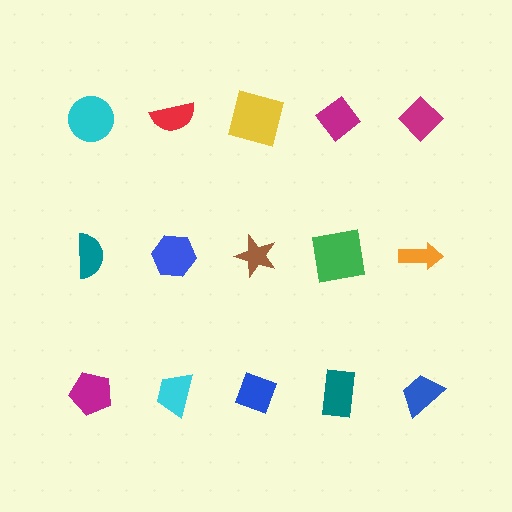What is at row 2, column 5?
An orange arrow.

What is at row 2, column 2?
A blue hexagon.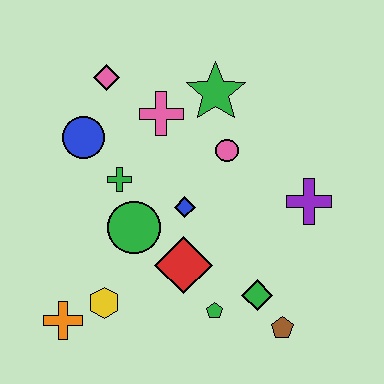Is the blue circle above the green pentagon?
Yes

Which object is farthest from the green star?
The orange cross is farthest from the green star.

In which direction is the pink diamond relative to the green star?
The pink diamond is to the left of the green star.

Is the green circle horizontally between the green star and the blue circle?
Yes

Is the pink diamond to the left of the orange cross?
No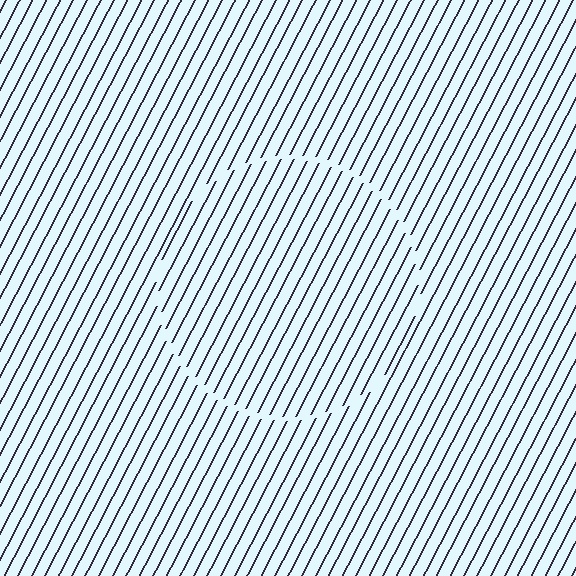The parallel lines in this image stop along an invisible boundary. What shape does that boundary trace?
An illusory circle. The interior of the shape contains the same grating, shifted by half a period — the contour is defined by the phase discontinuity where line-ends from the inner and outer gratings abut.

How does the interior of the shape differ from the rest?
The interior of the shape contains the same grating, shifted by half a period — the contour is defined by the phase discontinuity where line-ends from the inner and outer gratings abut.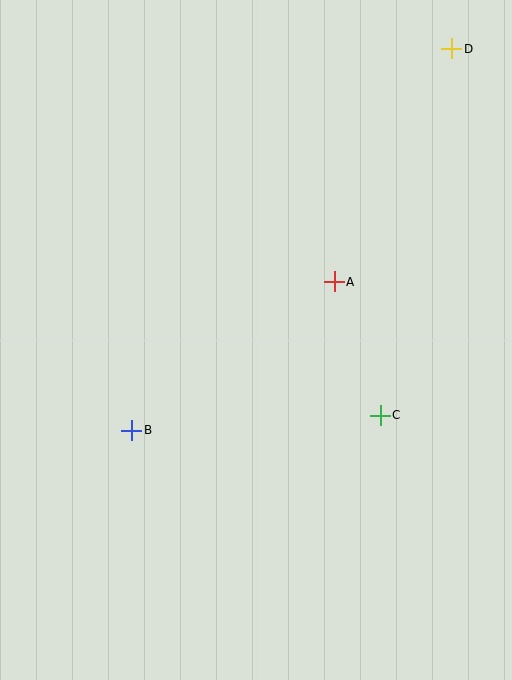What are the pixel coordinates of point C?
Point C is at (380, 415).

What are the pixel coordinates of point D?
Point D is at (452, 49).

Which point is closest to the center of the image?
Point A at (334, 282) is closest to the center.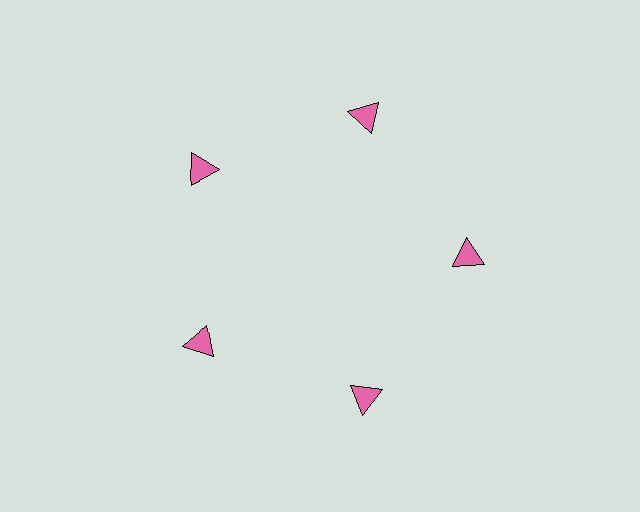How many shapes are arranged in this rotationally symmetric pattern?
There are 5 shapes, arranged in 5 groups of 1.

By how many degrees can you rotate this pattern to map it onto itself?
The pattern maps onto itself every 72 degrees of rotation.